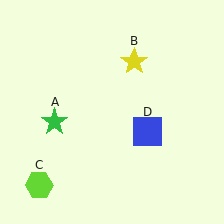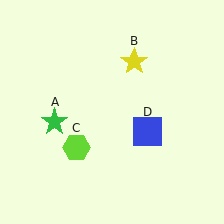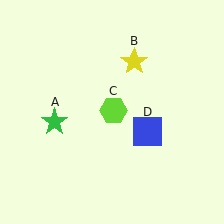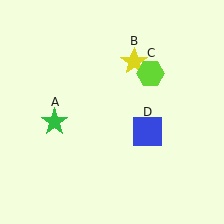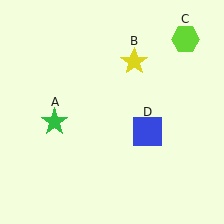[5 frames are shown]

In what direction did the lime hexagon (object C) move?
The lime hexagon (object C) moved up and to the right.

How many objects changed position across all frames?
1 object changed position: lime hexagon (object C).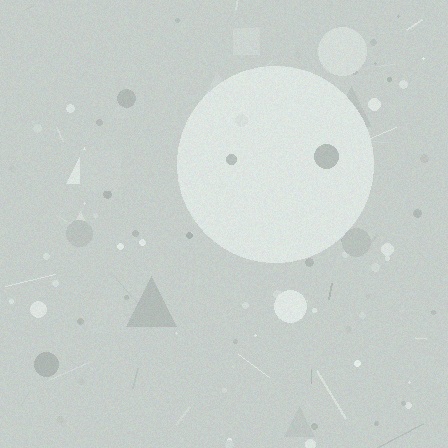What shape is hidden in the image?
A circle is hidden in the image.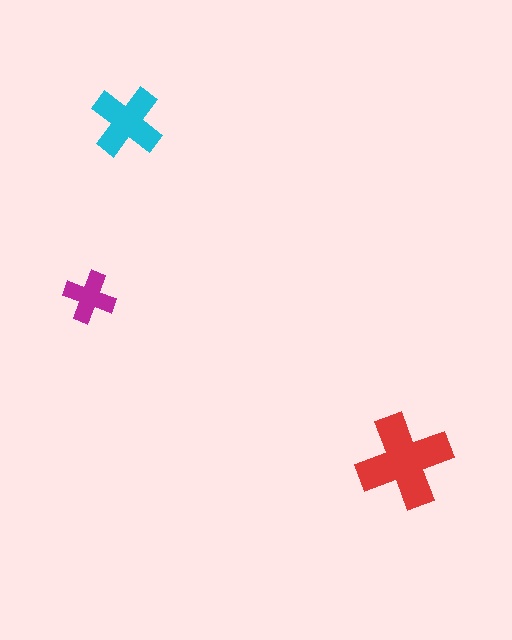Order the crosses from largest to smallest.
the red one, the cyan one, the magenta one.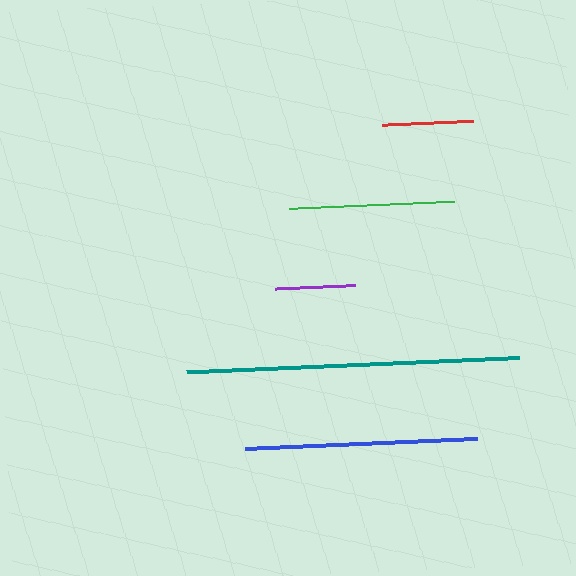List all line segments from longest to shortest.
From longest to shortest: teal, blue, green, red, purple.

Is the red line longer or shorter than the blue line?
The blue line is longer than the red line.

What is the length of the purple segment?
The purple segment is approximately 80 pixels long.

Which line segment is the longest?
The teal line is the longest at approximately 334 pixels.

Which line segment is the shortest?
The purple line is the shortest at approximately 80 pixels.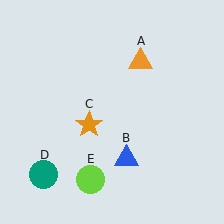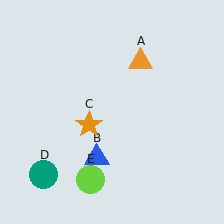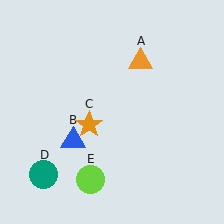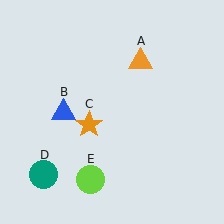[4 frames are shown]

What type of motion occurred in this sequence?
The blue triangle (object B) rotated clockwise around the center of the scene.